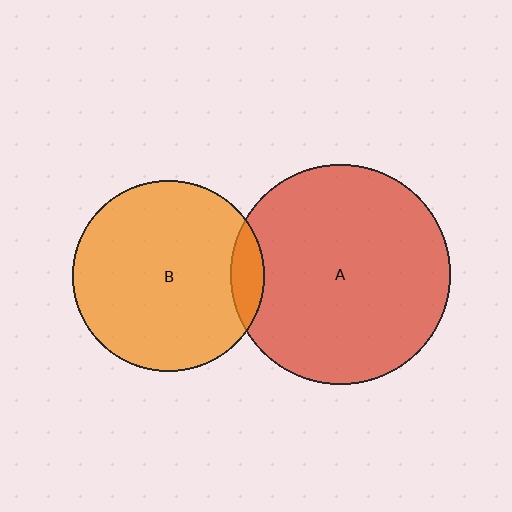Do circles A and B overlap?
Yes.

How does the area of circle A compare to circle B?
Approximately 1.3 times.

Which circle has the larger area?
Circle A (red).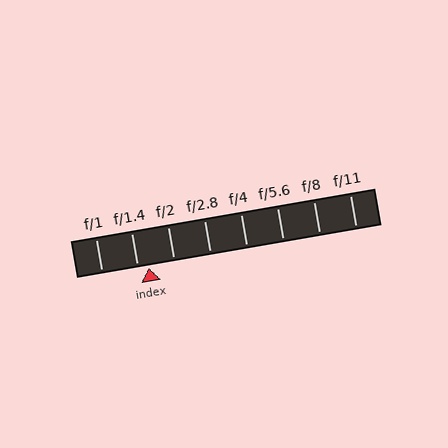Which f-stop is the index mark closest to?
The index mark is closest to f/1.4.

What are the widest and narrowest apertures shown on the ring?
The widest aperture shown is f/1 and the narrowest is f/11.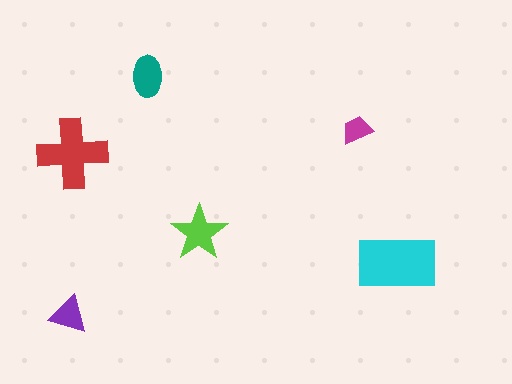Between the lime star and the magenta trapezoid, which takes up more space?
The lime star.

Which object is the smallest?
The magenta trapezoid.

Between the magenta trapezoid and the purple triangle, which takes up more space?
The purple triangle.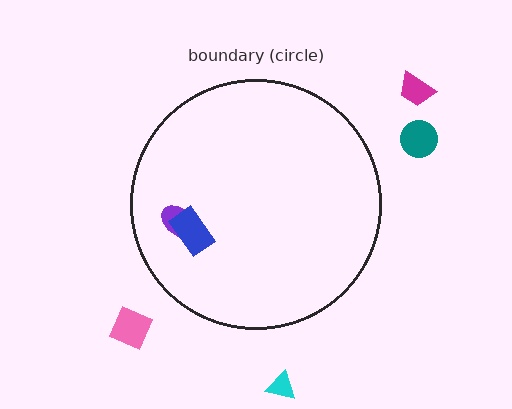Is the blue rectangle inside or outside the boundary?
Inside.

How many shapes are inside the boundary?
2 inside, 4 outside.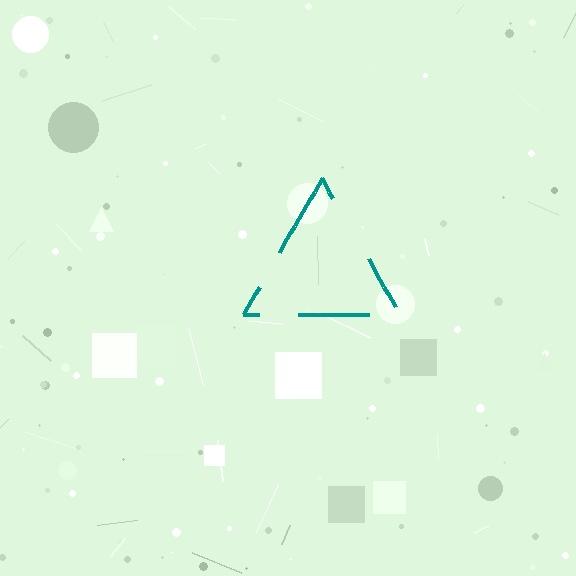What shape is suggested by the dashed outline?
The dashed outline suggests a triangle.